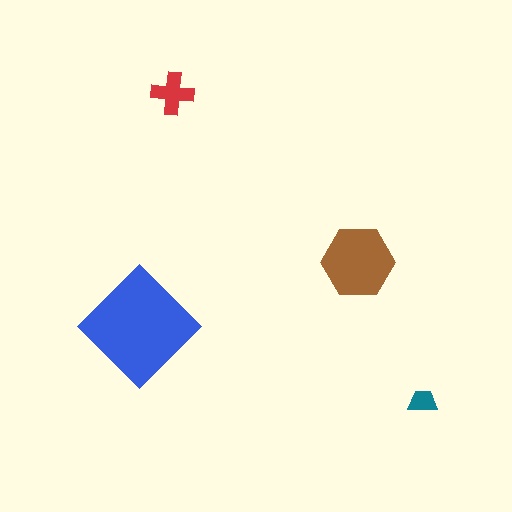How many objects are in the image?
There are 4 objects in the image.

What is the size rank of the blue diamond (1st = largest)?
1st.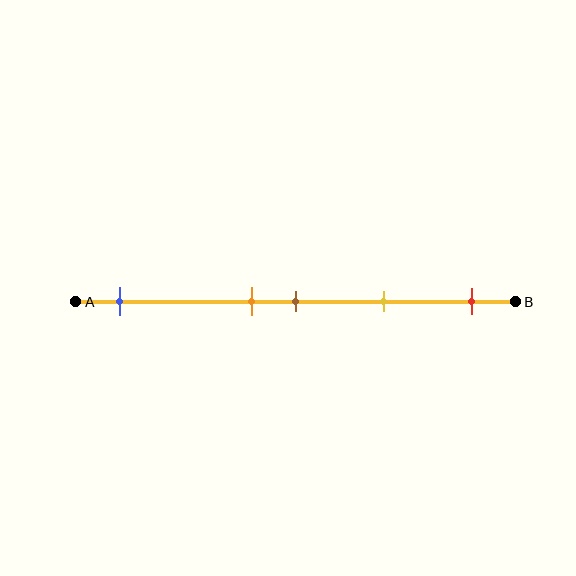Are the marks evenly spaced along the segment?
No, the marks are not evenly spaced.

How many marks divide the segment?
There are 5 marks dividing the segment.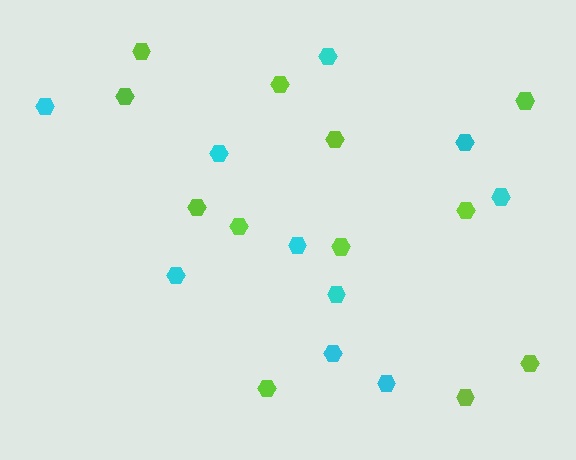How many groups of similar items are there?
There are 2 groups: one group of cyan hexagons (10) and one group of lime hexagons (12).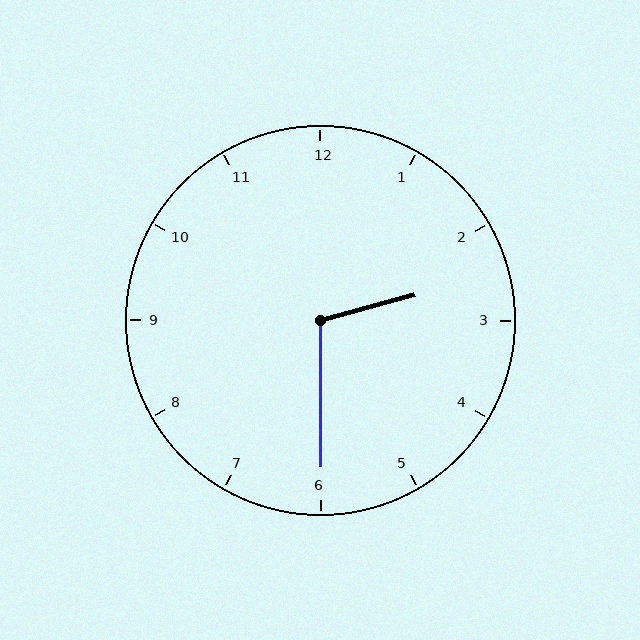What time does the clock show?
2:30.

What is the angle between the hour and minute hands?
Approximately 105 degrees.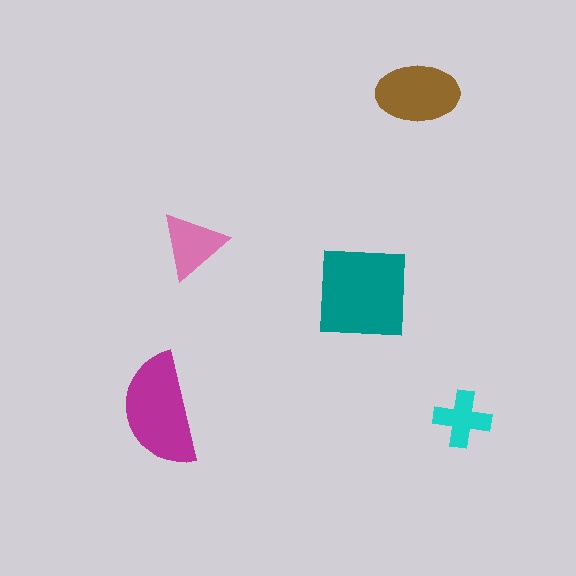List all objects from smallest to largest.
The cyan cross, the pink triangle, the brown ellipse, the magenta semicircle, the teal square.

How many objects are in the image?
There are 5 objects in the image.